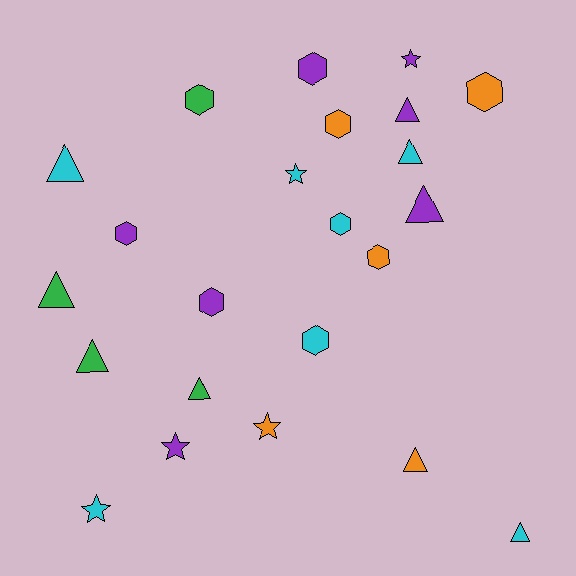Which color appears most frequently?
Cyan, with 7 objects.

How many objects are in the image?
There are 23 objects.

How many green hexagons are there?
There is 1 green hexagon.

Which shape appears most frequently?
Hexagon, with 9 objects.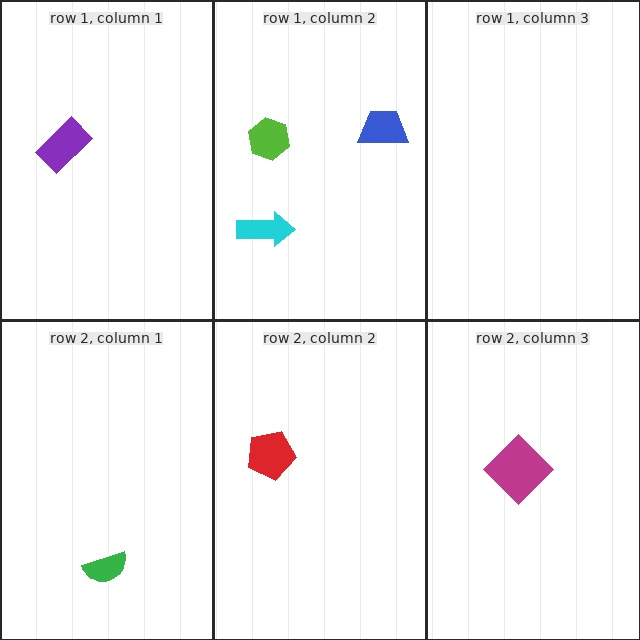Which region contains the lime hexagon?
The row 1, column 2 region.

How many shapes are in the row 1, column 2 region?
3.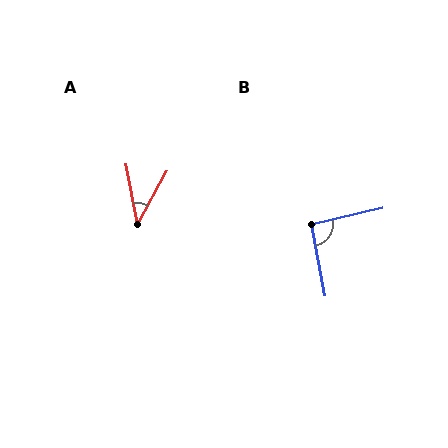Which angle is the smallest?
A, at approximately 40 degrees.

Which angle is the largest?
B, at approximately 92 degrees.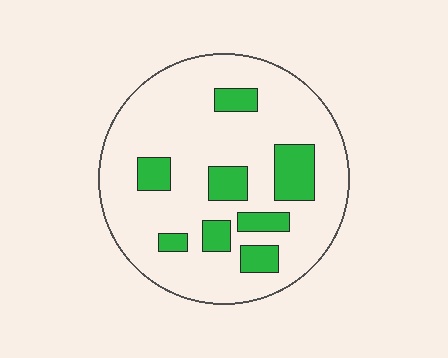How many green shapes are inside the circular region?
8.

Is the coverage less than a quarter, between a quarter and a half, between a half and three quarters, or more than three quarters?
Less than a quarter.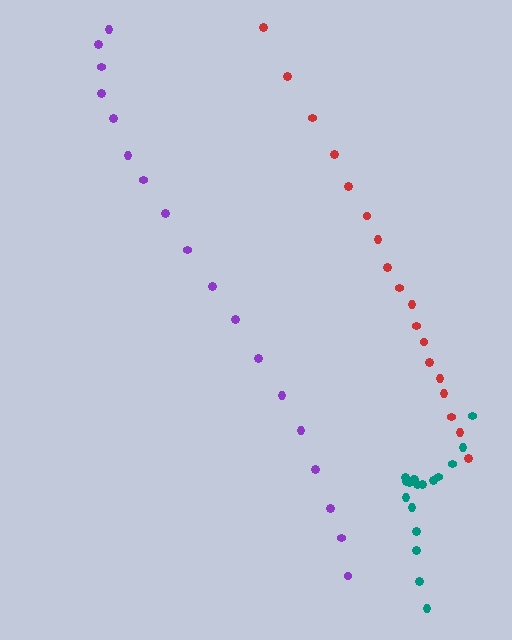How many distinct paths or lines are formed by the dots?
There are 3 distinct paths.